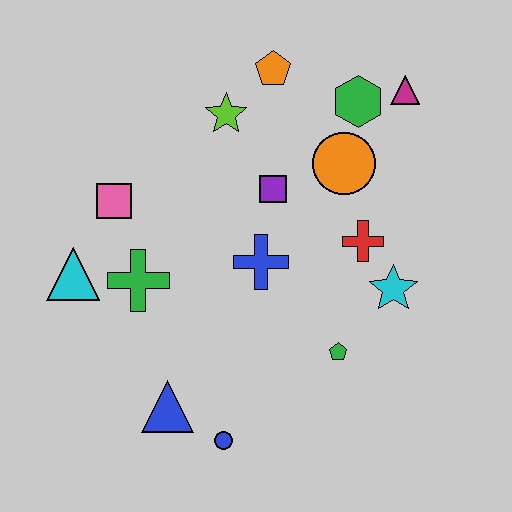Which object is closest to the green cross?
The cyan triangle is closest to the green cross.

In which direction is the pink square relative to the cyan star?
The pink square is to the left of the cyan star.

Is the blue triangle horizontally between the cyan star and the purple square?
No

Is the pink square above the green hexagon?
No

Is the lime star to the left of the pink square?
No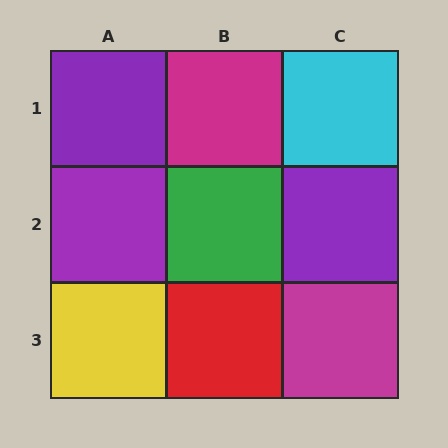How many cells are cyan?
1 cell is cyan.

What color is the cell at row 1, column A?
Purple.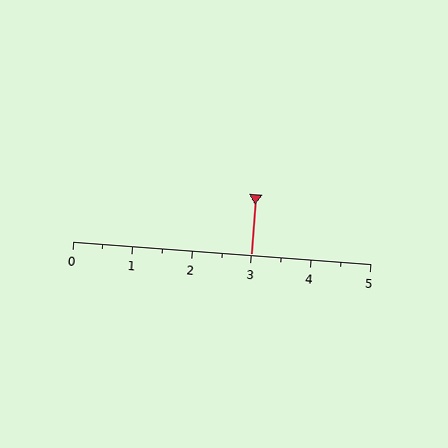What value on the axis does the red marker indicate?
The marker indicates approximately 3.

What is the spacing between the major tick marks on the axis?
The major ticks are spaced 1 apart.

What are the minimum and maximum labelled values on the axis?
The axis runs from 0 to 5.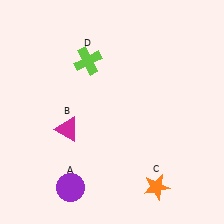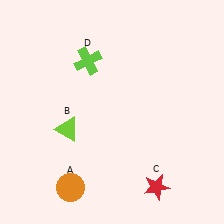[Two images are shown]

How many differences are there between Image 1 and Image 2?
There are 3 differences between the two images.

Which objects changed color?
A changed from purple to orange. B changed from magenta to lime. C changed from orange to red.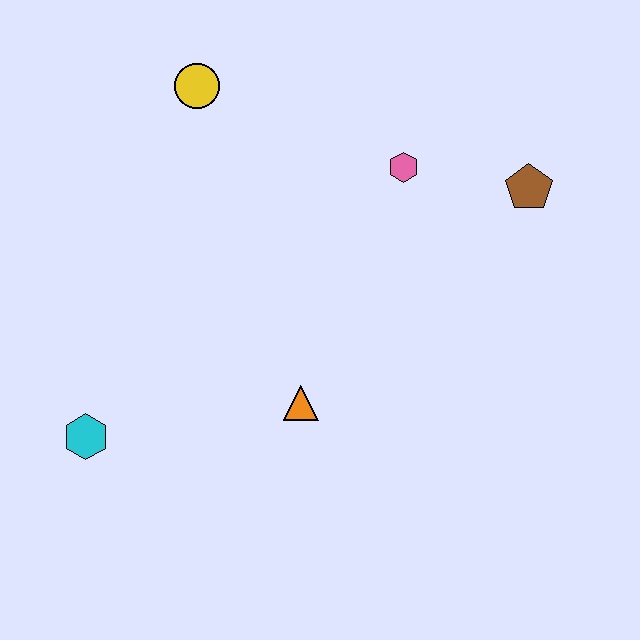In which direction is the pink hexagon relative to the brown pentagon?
The pink hexagon is to the left of the brown pentagon.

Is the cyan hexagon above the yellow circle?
No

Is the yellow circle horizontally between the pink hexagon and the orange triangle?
No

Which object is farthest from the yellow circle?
The cyan hexagon is farthest from the yellow circle.